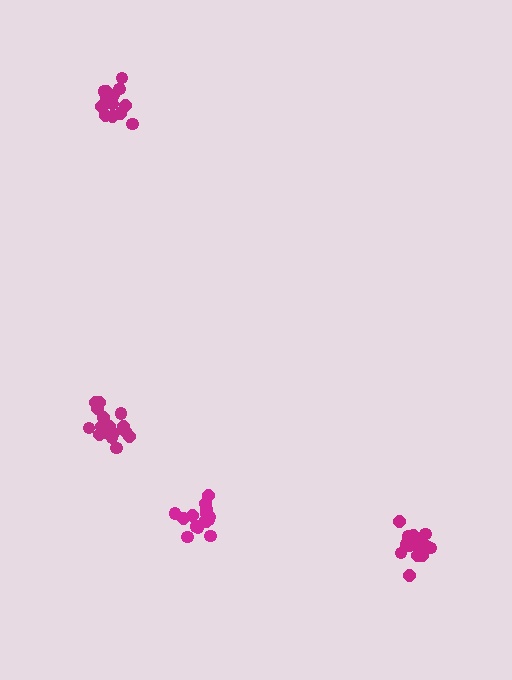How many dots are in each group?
Group 1: 18 dots, Group 2: 18 dots, Group 3: 14 dots, Group 4: 15 dots (65 total).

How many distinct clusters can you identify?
There are 4 distinct clusters.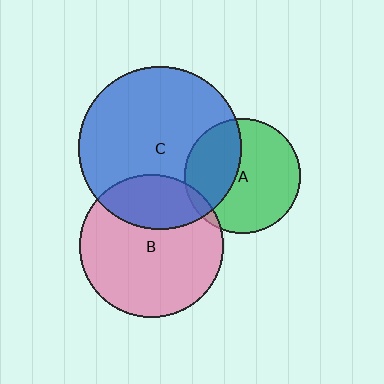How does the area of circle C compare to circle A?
Approximately 2.0 times.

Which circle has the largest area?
Circle C (blue).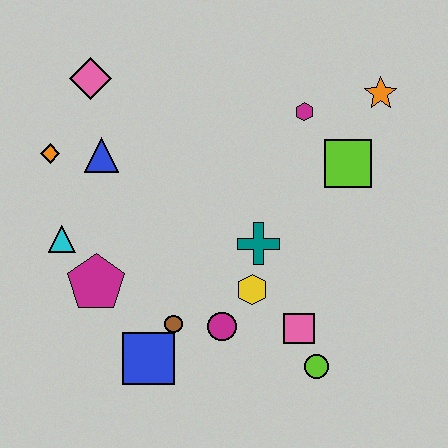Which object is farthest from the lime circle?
The pink diamond is farthest from the lime circle.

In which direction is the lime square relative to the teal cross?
The lime square is to the right of the teal cross.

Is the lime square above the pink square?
Yes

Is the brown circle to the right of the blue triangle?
Yes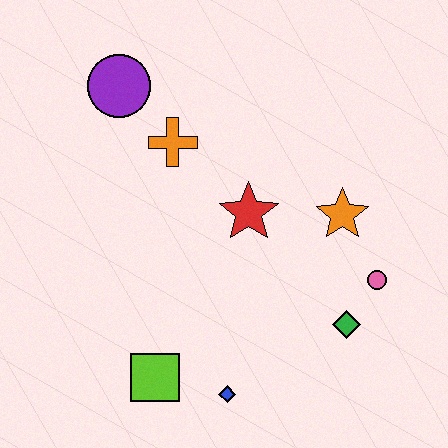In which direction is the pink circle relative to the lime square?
The pink circle is to the right of the lime square.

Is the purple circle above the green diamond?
Yes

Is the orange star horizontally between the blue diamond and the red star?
No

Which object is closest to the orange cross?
The purple circle is closest to the orange cross.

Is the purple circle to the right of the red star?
No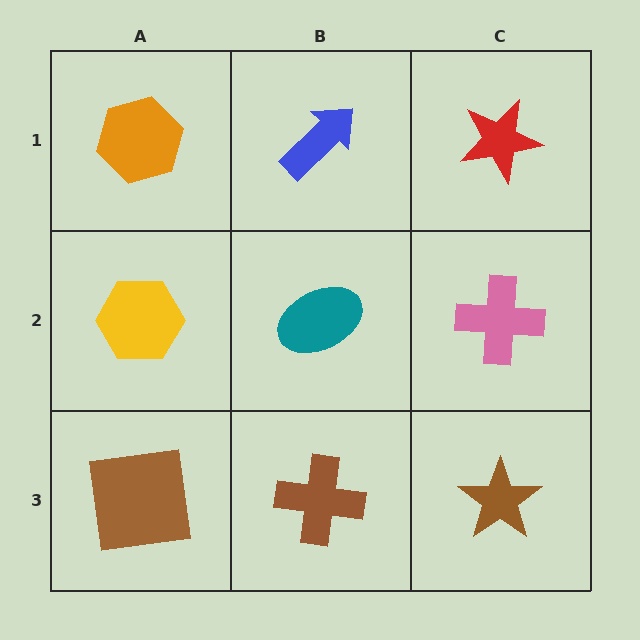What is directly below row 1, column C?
A pink cross.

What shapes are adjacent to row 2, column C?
A red star (row 1, column C), a brown star (row 3, column C), a teal ellipse (row 2, column B).